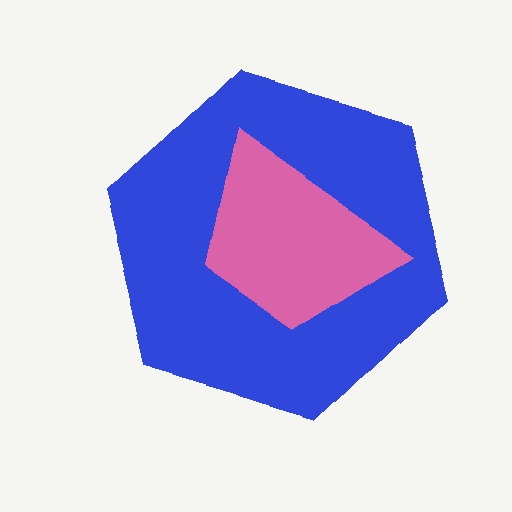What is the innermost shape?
The pink trapezoid.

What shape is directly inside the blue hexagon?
The pink trapezoid.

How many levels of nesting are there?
2.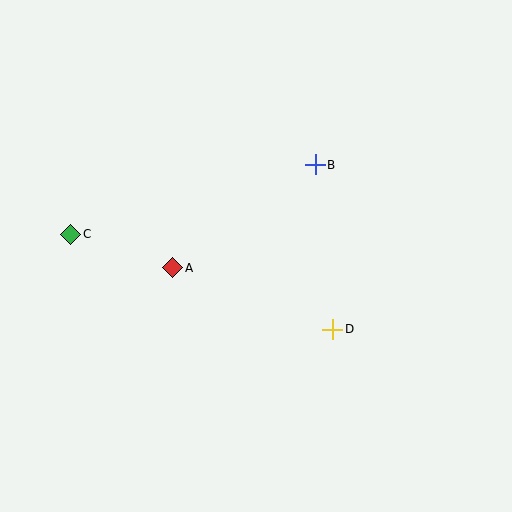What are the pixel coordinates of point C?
Point C is at (71, 234).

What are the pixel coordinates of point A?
Point A is at (173, 268).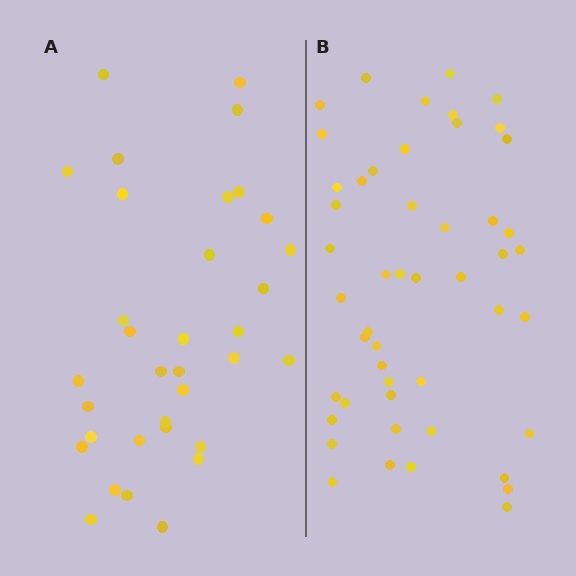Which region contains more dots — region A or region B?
Region B (the right region) has more dots.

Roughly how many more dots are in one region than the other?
Region B has approximately 15 more dots than region A.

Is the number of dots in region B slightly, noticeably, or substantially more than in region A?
Region B has noticeably more, but not dramatically so. The ratio is roughly 1.4 to 1.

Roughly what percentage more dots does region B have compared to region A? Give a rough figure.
About 45% more.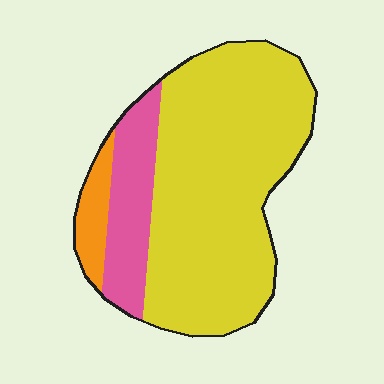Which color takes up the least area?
Orange, at roughly 10%.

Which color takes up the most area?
Yellow, at roughly 75%.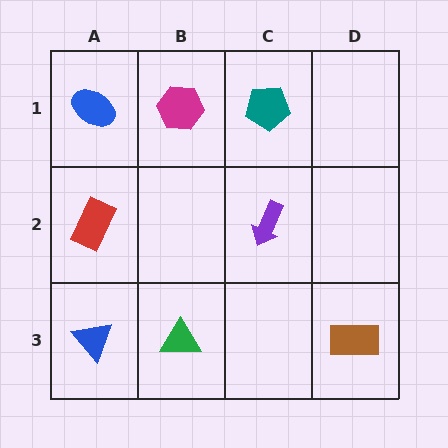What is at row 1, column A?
A blue ellipse.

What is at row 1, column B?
A magenta hexagon.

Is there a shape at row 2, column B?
No, that cell is empty.